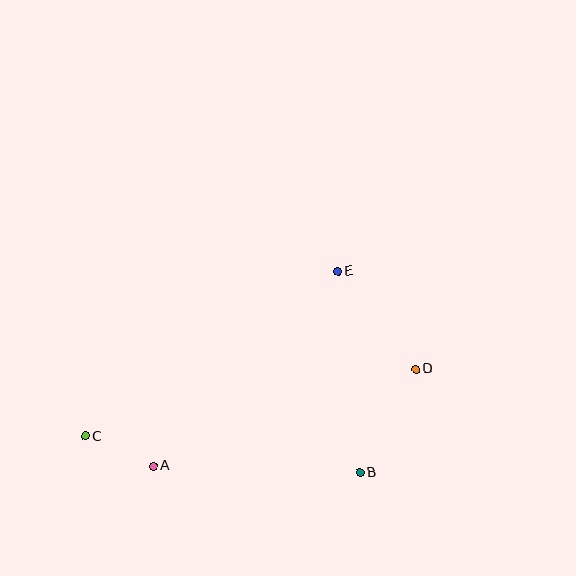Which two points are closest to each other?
Points A and C are closest to each other.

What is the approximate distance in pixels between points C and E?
The distance between C and E is approximately 302 pixels.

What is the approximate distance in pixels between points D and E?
The distance between D and E is approximately 125 pixels.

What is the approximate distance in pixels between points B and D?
The distance between B and D is approximately 118 pixels.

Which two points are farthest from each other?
Points C and D are farthest from each other.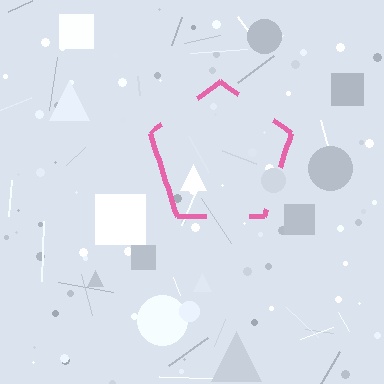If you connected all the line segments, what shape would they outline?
They would outline a pentagon.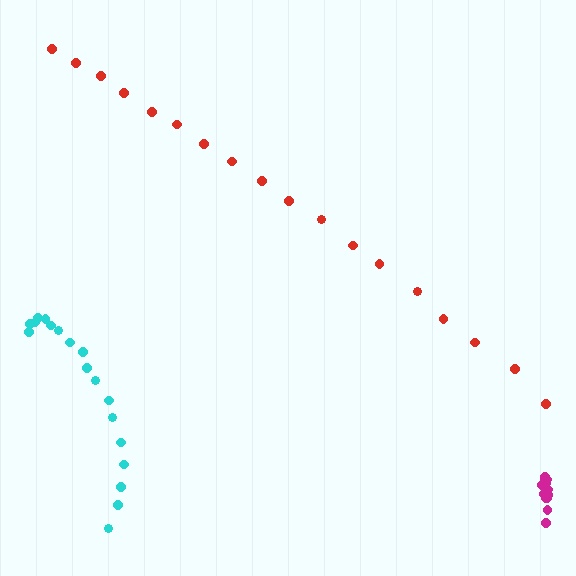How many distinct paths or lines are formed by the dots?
There are 3 distinct paths.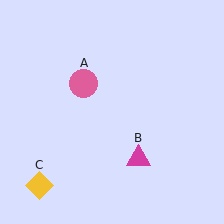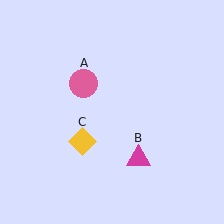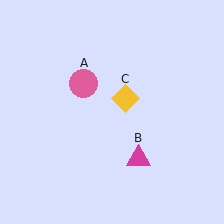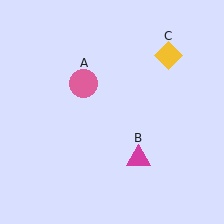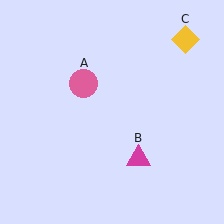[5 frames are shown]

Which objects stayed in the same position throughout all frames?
Pink circle (object A) and magenta triangle (object B) remained stationary.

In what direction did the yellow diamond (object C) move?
The yellow diamond (object C) moved up and to the right.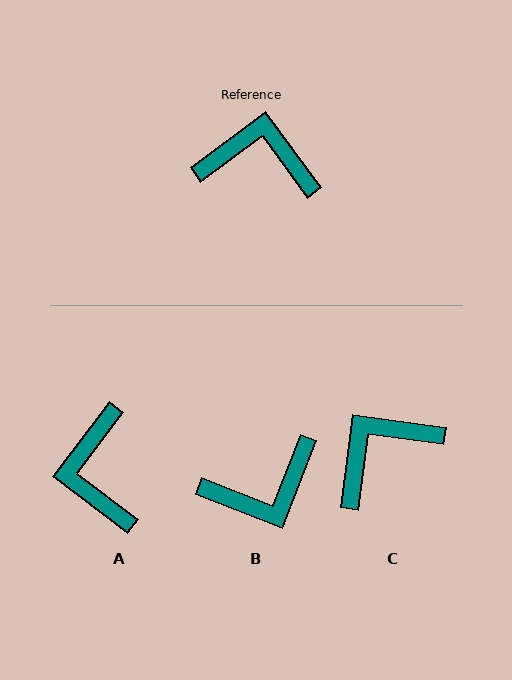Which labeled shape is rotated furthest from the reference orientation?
B, about 148 degrees away.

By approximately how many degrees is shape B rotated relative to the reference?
Approximately 148 degrees clockwise.